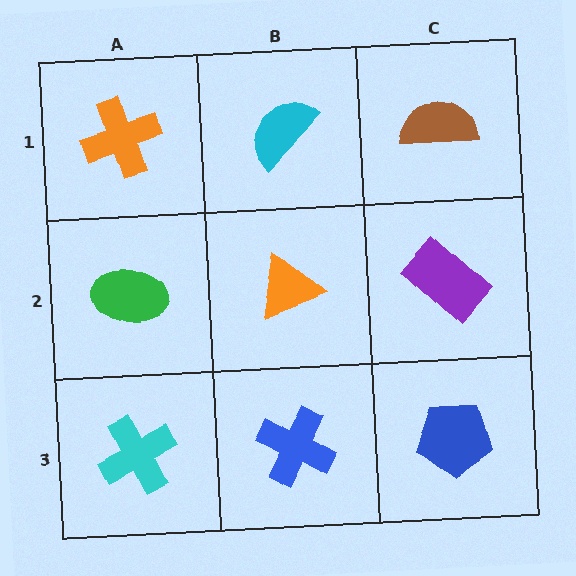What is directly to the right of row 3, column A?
A blue cross.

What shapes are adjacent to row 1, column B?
An orange triangle (row 2, column B), an orange cross (row 1, column A), a brown semicircle (row 1, column C).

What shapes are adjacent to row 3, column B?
An orange triangle (row 2, column B), a cyan cross (row 3, column A), a blue pentagon (row 3, column C).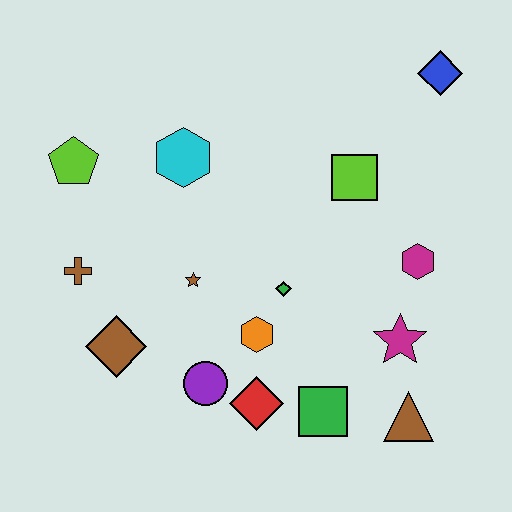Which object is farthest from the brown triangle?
The lime pentagon is farthest from the brown triangle.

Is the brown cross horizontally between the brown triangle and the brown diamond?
No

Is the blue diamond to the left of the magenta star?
No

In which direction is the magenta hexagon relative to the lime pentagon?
The magenta hexagon is to the right of the lime pentagon.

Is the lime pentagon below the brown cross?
No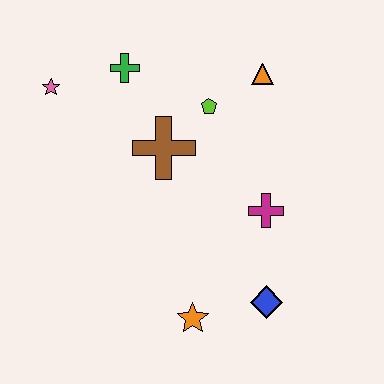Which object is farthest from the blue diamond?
The pink star is farthest from the blue diamond.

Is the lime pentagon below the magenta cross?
No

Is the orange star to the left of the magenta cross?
Yes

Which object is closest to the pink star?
The green cross is closest to the pink star.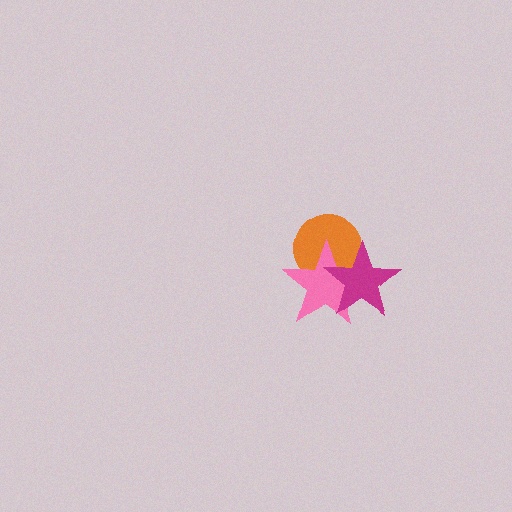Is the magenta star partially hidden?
No, no other shape covers it.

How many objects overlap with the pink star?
2 objects overlap with the pink star.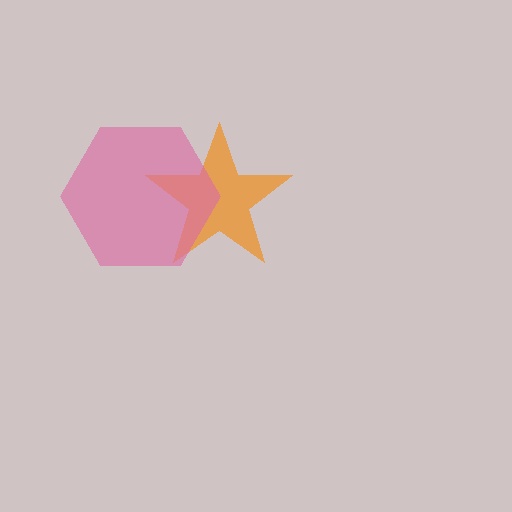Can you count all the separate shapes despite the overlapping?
Yes, there are 2 separate shapes.